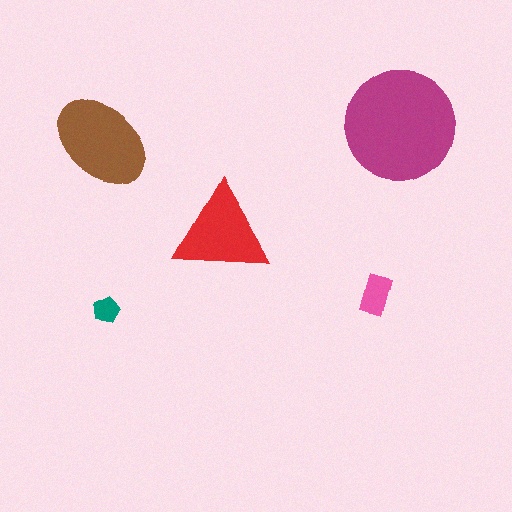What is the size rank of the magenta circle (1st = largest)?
1st.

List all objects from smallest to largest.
The teal pentagon, the pink rectangle, the red triangle, the brown ellipse, the magenta circle.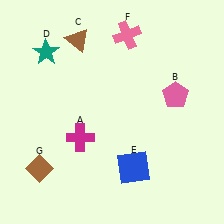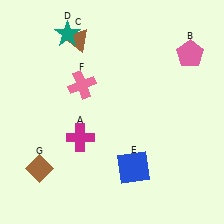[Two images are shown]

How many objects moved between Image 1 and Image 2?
3 objects moved between the two images.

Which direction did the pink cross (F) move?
The pink cross (F) moved down.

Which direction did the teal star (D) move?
The teal star (D) moved right.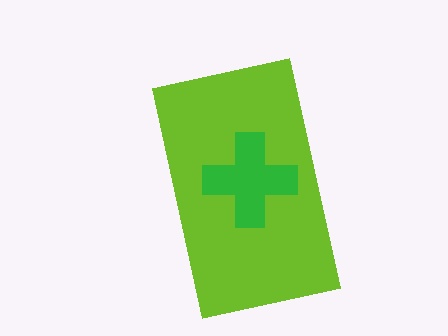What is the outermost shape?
The lime rectangle.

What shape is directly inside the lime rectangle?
The green cross.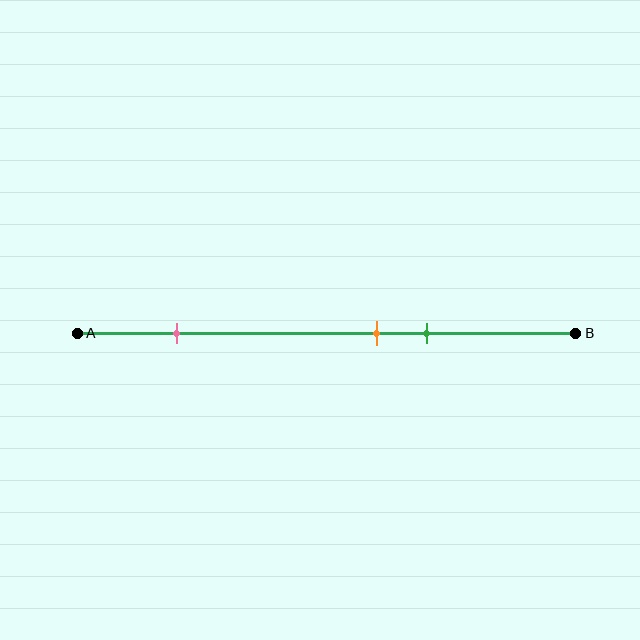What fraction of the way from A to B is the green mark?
The green mark is approximately 70% (0.7) of the way from A to B.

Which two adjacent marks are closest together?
The orange and green marks are the closest adjacent pair.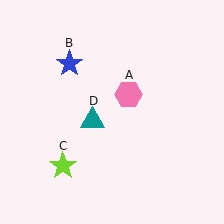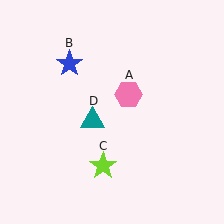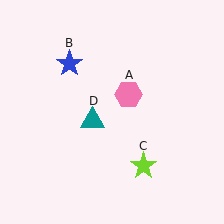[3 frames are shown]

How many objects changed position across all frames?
1 object changed position: lime star (object C).